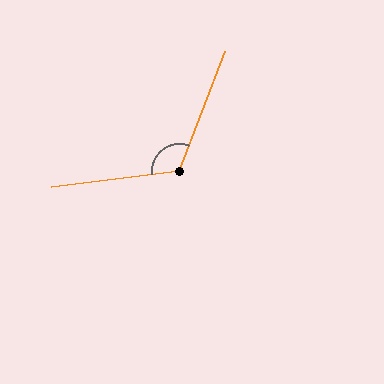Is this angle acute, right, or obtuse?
It is obtuse.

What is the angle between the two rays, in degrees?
Approximately 118 degrees.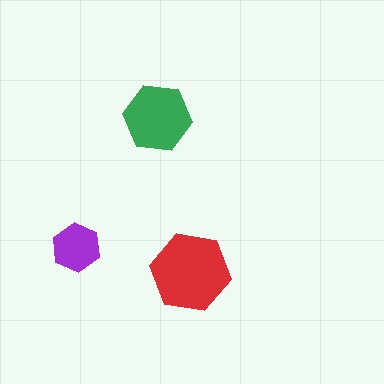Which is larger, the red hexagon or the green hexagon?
The red one.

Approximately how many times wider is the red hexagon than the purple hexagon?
About 1.5 times wider.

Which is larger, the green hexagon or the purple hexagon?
The green one.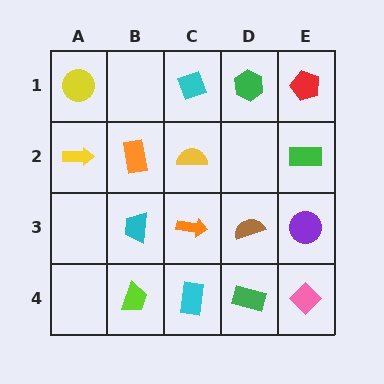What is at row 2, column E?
A green rectangle.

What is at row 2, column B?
An orange rectangle.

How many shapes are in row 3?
4 shapes.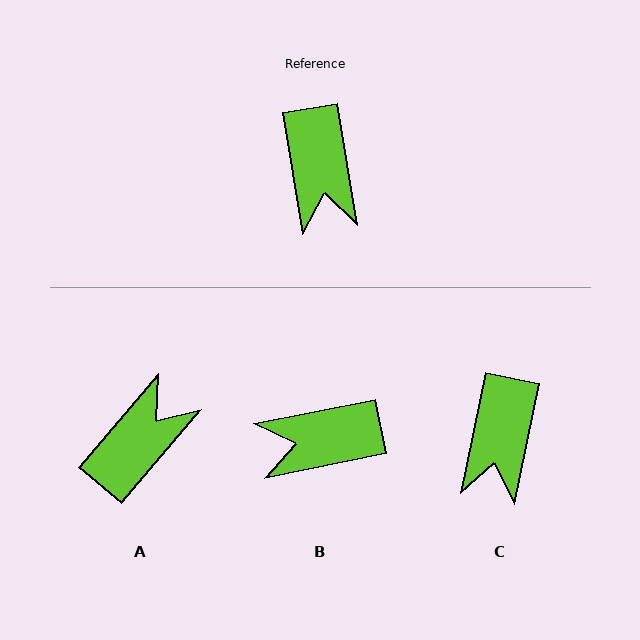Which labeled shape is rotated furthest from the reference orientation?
A, about 130 degrees away.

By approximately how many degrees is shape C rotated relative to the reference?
Approximately 21 degrees clockwise.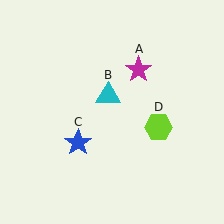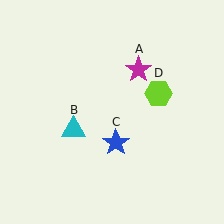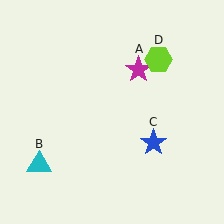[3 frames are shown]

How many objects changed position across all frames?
3 objects changed position: cyan triangle (object B), blue star (object C), lime hexagon (object D).